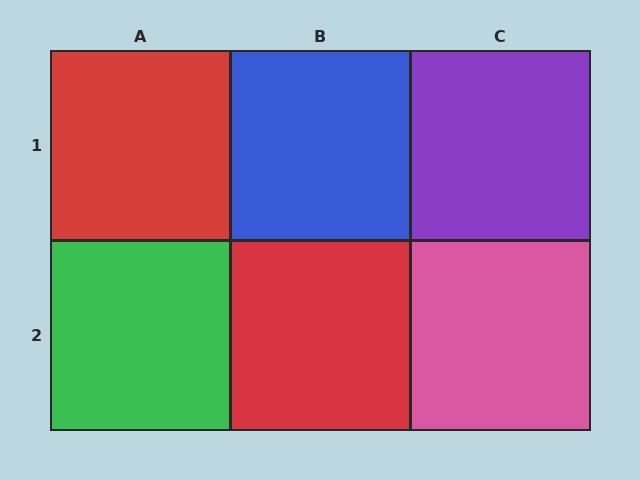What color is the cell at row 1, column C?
Purple.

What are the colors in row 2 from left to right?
Green, red, pink.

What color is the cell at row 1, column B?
Blue.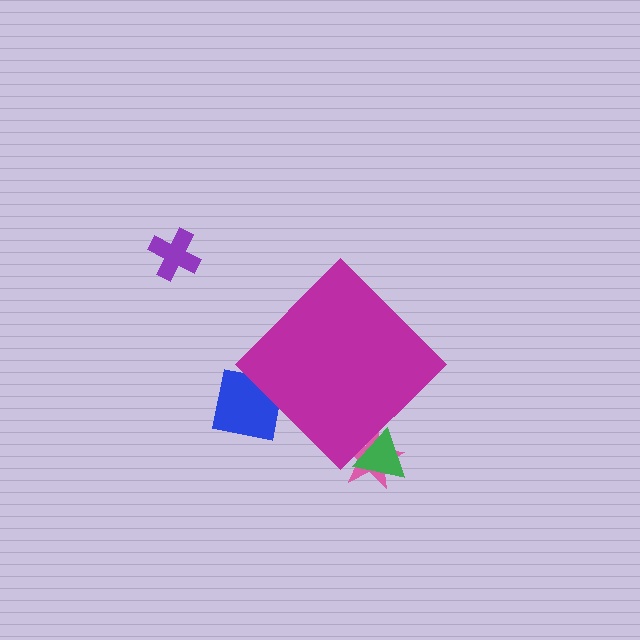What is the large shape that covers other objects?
A magenta diamond.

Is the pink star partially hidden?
Yes, the pink star is partially hidden behind the magenta diamond.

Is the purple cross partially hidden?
No, the purple cross is fully visible.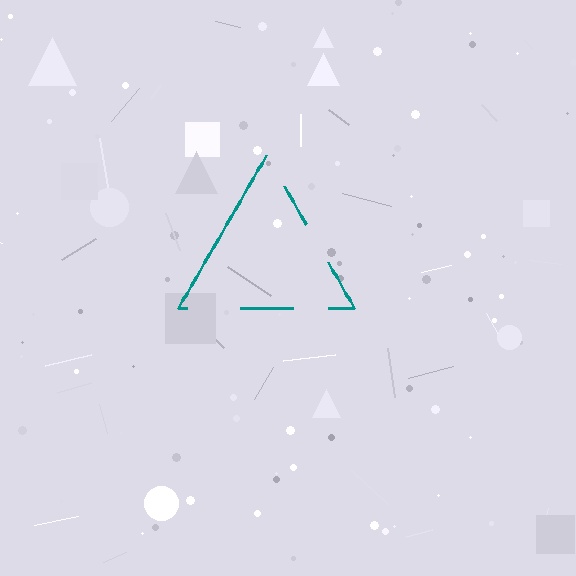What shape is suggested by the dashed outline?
The dashed outline suggests a triangle.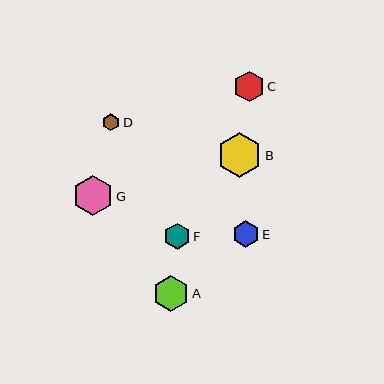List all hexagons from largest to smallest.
From largest to smallest: B, G, A, C, E, F, D.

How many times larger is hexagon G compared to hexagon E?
Hexagon G is approximately 1.5 times the size of hexagon E.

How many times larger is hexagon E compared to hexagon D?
Hexagon E is approximately 1.5 times the size of hexagon D.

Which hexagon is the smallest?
Hexagon D is the smallest with a size of approximately 17 pixels.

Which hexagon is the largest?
Hexagon B is the largest with a size of approximately 45 pixels.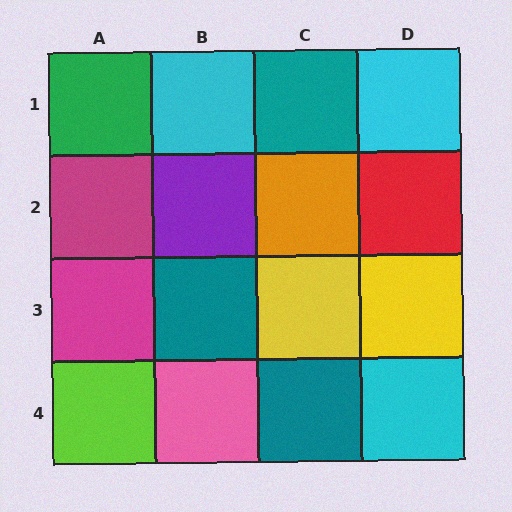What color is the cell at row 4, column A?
Lime.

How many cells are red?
1 cell is red.